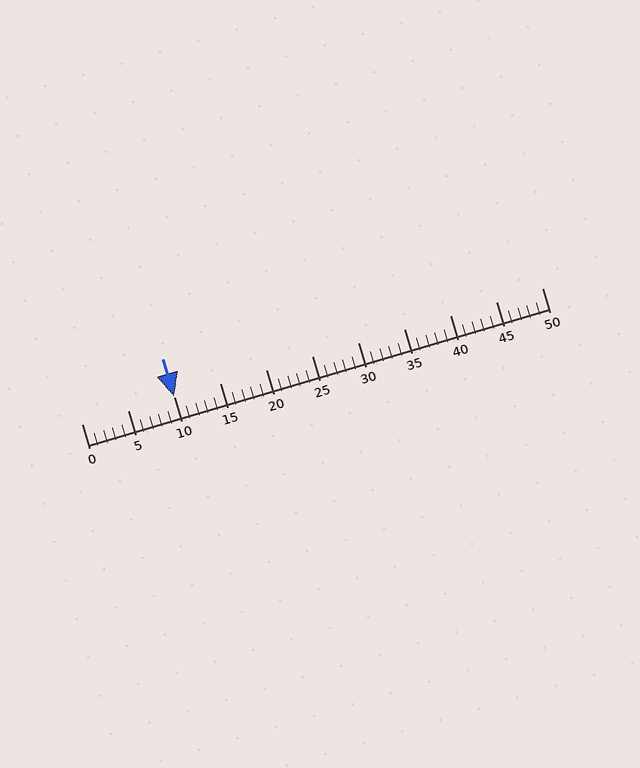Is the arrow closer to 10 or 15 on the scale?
The arrow is closer to 10.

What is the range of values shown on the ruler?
The ruler shows values from 0 to 50.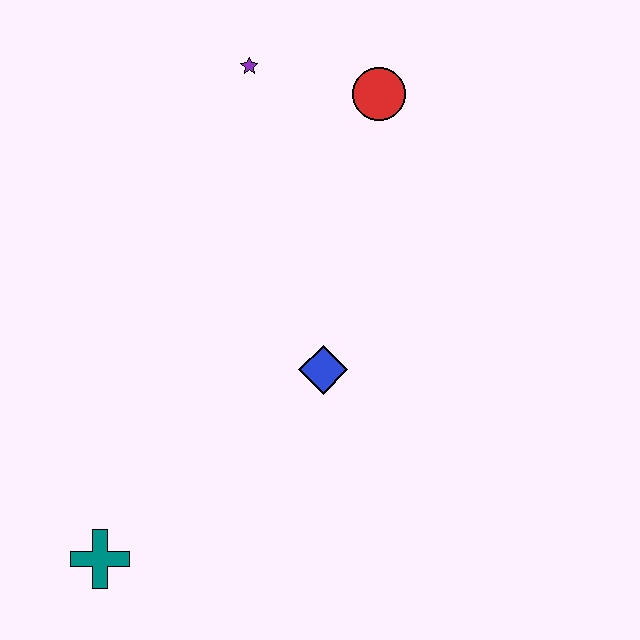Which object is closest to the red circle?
The purple star is closest to the red circle.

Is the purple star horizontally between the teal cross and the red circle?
Yes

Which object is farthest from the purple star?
The teal cross is farthest from the purple star.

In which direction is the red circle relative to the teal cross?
The red circle is above the teal cross.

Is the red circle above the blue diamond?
Yes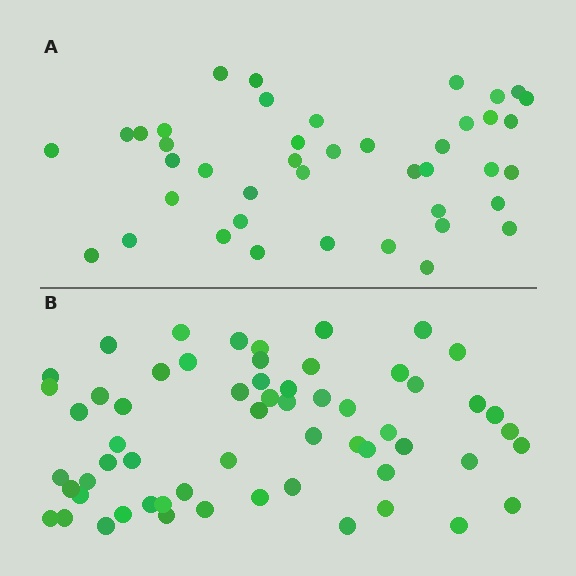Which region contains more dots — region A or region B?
Region B (the bottom region) has more dots.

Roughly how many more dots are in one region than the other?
Region B has approximately 20 more dots than region A.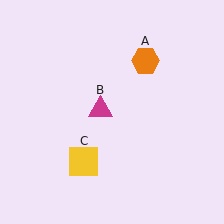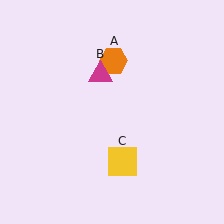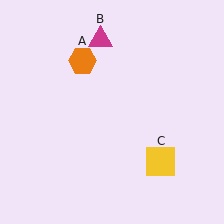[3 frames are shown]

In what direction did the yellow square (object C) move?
The yellow square (object C) moved right.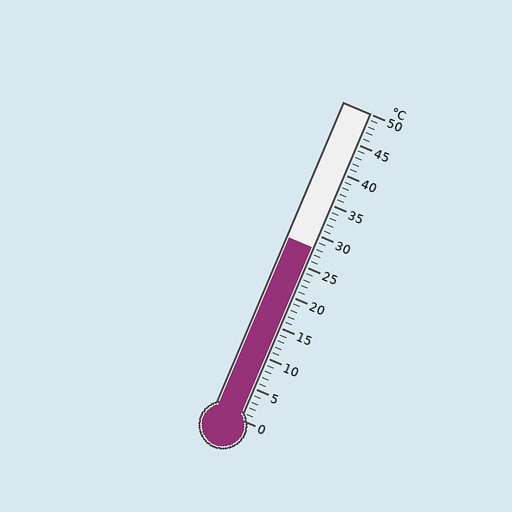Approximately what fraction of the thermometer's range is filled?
The thermometer is filled to approximately 55% of its range.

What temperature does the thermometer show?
The thermometer shows approximately 28°C.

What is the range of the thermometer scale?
The thermometer scale ranges from 0°C to 50°C.